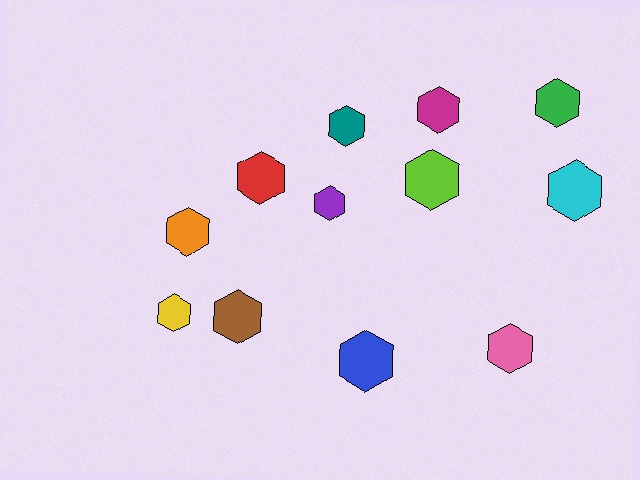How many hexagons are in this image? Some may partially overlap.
There are 12 hexagons.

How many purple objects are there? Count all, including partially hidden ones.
There is 1 purple object.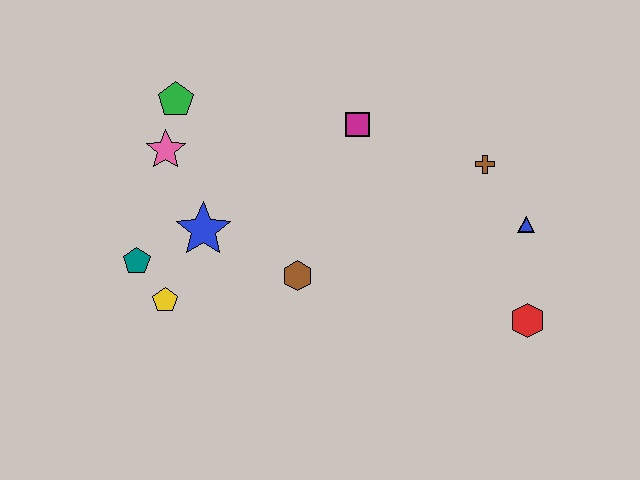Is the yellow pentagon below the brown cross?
Yes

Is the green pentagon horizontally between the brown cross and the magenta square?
No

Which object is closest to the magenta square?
The brown cross is closest to the magenta square.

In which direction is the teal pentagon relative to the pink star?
The teal pentagon is below the pink star.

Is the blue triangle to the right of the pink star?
Yes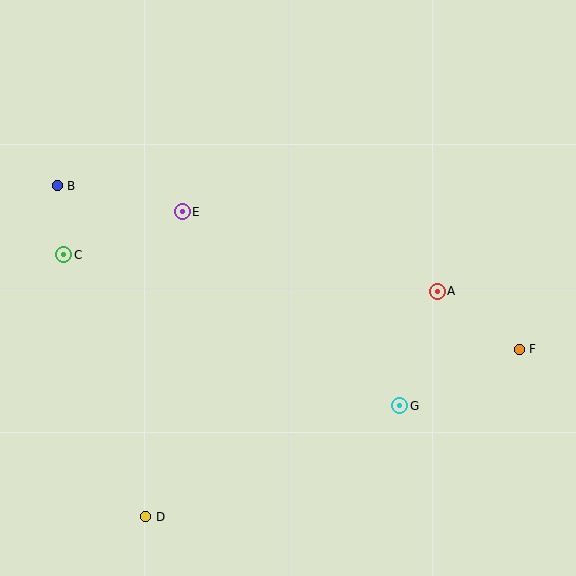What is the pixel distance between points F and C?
The distance between F and C is 465 pixels.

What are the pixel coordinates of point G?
Point G is at (400, 406).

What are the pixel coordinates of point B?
Point B is at (57, 186).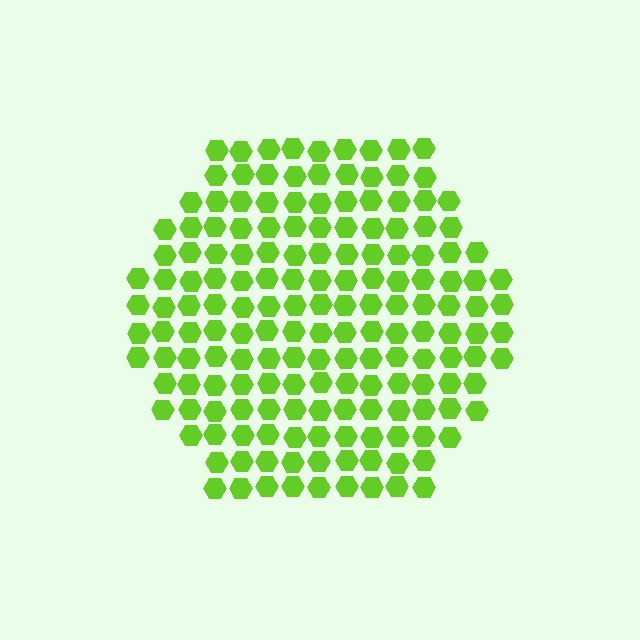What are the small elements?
The small elements are hexagons.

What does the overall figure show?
The overall figure shows a hexagon.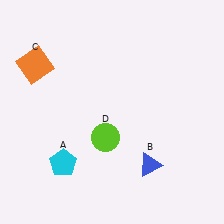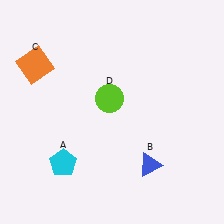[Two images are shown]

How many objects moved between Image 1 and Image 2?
1 object moved between the two images.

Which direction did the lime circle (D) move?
The lime circle (D) moved up.